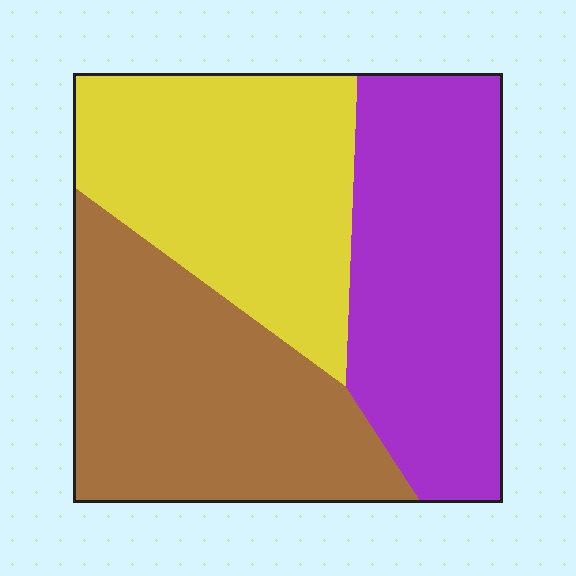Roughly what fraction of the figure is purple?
Purple covers 33% of the figure.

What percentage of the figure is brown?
Brown covers around 35% of the figure.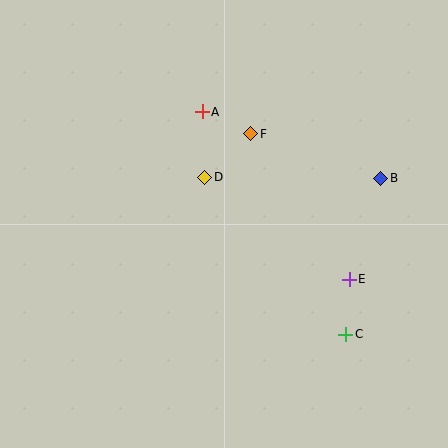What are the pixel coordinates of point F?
Point F is at (251, 134).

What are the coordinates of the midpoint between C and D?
The midpoint between C and D is at (275, 256).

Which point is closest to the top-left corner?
Point A is closest to the top-left corner.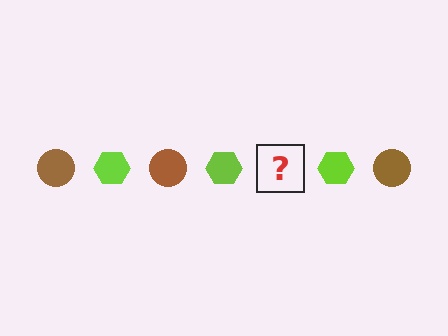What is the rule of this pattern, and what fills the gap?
The rule is that the pattern alternates between brown circle and lime hexagon. The gap should be filled with a brown circle.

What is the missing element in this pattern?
The missing element is a brown circle.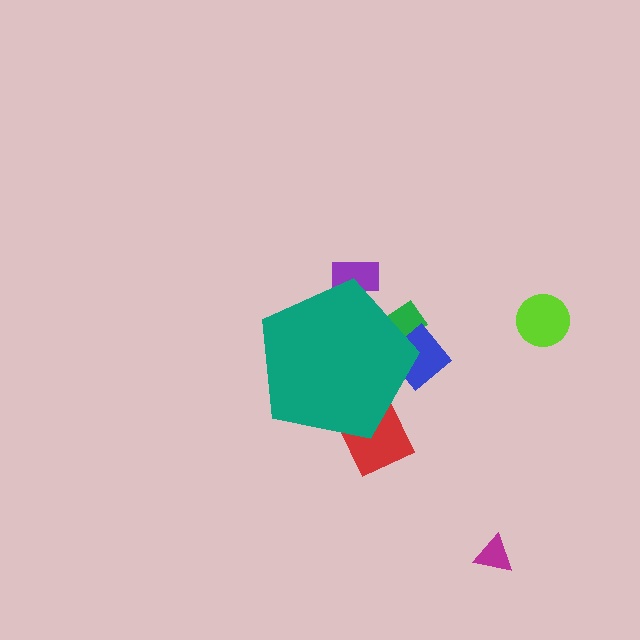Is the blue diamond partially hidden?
Yes, the blue diamond is partially hidden behind the teal pentagon.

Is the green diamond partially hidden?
Yes, the green diamond is partially hidden behind the teal pentagon.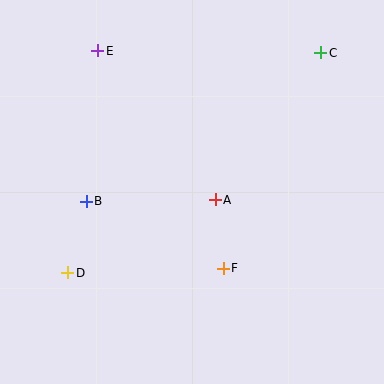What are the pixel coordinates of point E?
Point E is at (98, 51).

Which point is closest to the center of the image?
Point A at (215, 200) is closest to the center.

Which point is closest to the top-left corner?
Point E is closest to the top-left corner.